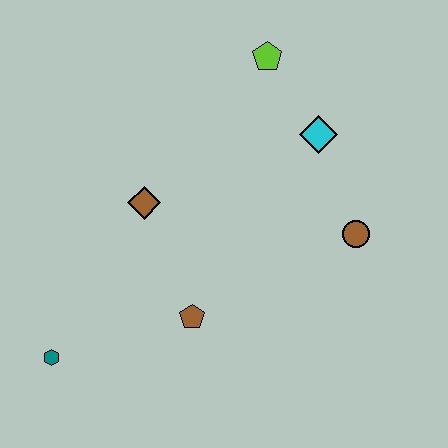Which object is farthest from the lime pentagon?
The teal hexagon is farthest from the lime pentagon.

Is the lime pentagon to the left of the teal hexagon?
No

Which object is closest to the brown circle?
The cyan diamond is closest to the brown circle.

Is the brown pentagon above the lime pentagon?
No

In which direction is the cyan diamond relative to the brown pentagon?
The cyan diamond is above the brown pentagon.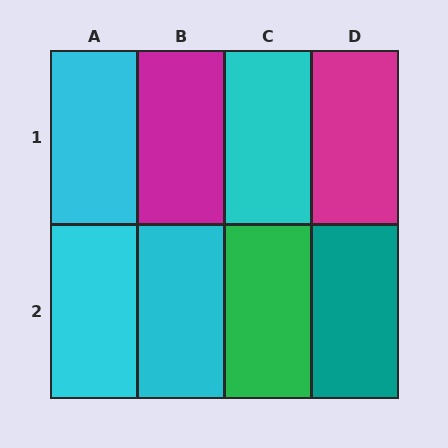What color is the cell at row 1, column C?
Cyan.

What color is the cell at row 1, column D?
Magenta.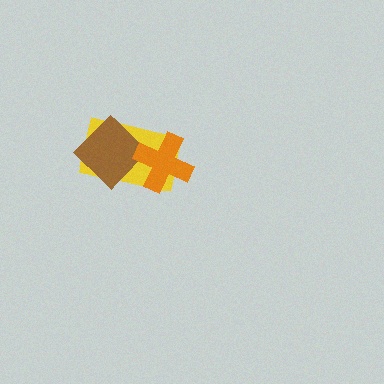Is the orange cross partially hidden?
No, no other shape covers it.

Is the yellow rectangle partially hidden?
Yes, it is partially covered by another shape.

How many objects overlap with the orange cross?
2 objects overlap with the orange cross.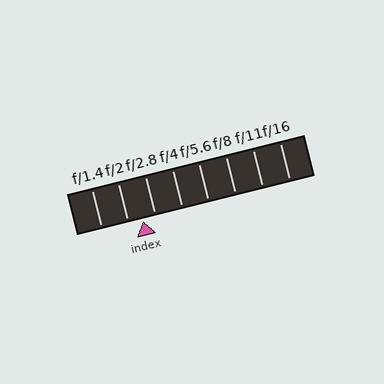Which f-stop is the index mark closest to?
The index mark is closest to f/2.8.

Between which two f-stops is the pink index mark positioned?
The index mark is between f/2 and f/2.8.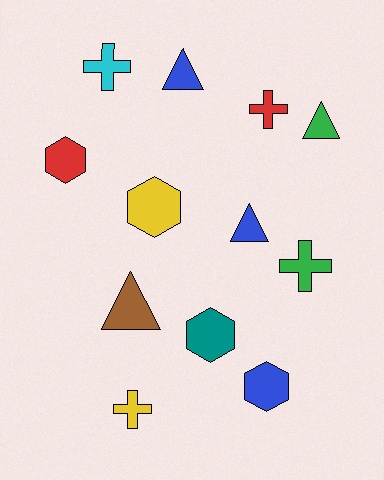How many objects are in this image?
There are 12 objects.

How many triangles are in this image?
There are 4 triangles.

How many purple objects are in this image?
There are no purple objects.